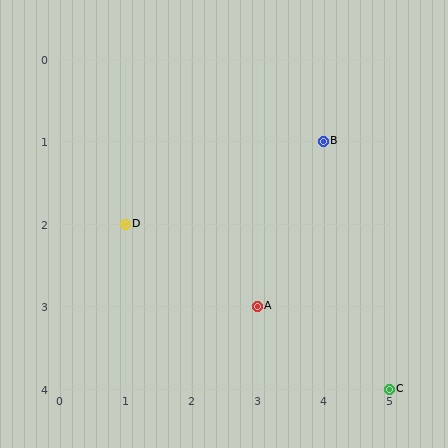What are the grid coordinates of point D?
Point D is at grid coordinates (1, 2).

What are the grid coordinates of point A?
Point A is at grid coordinates (3, 3).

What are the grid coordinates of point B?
Point B is at grid coordinates (4, 1).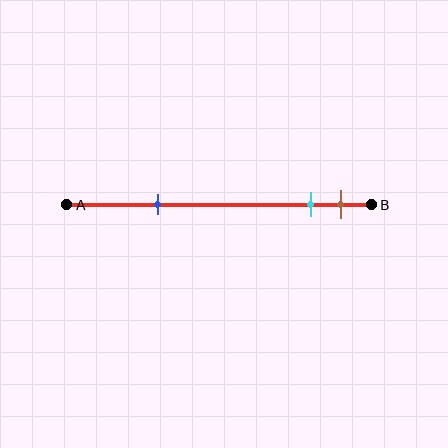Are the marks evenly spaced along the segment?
No, the marks are not evenly spaced.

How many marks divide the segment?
There are 3 marks dividing the segment.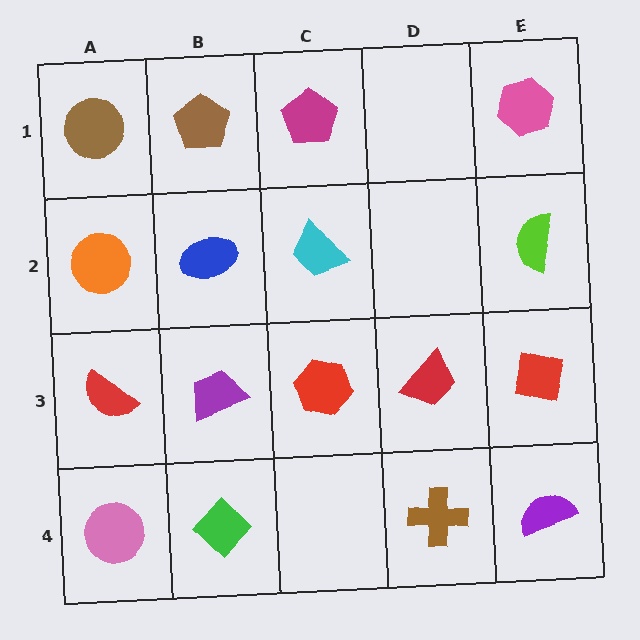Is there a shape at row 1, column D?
No, that cell is empty.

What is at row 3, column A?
A red semicircle.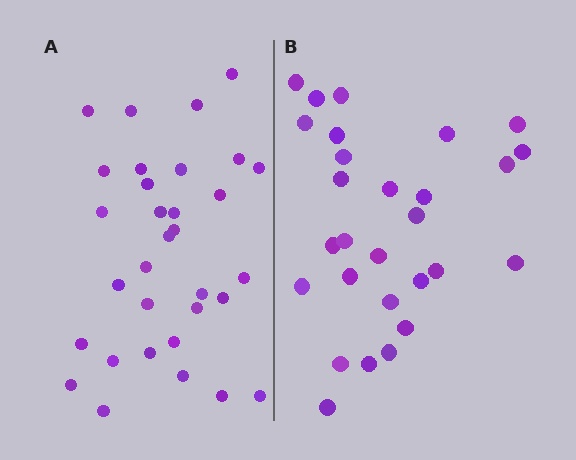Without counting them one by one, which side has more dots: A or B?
Region A (the left region) has more dots.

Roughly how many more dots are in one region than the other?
Region A has about 4 more dots than region B.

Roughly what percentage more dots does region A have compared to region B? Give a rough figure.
About 15% more.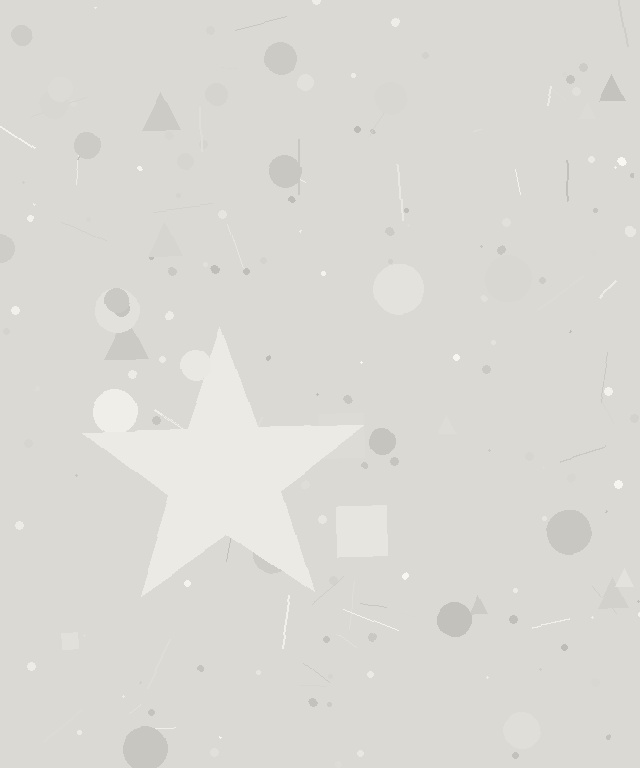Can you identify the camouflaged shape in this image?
The camouflaged shape is a star.